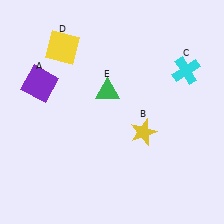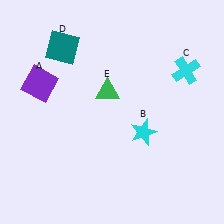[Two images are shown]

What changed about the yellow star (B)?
In Image 1, B is yellow. In Image 2, it changed to cyan.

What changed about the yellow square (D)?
In Image 1, D is yellow. In Image 2, it changed to teal.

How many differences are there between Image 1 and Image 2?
There are 2 differences between the two images.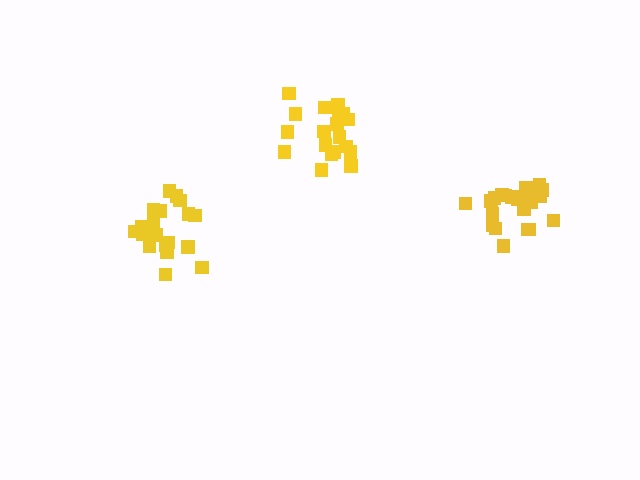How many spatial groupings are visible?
There are 3 spatial groupings.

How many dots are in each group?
Group 1: 21 dots, Group 2: 21 dots, Group 3: 19 dots (61 total).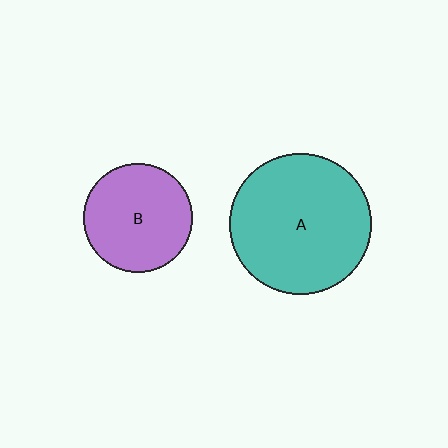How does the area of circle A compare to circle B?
Approximately 1.7 times.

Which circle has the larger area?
Circle A (teal).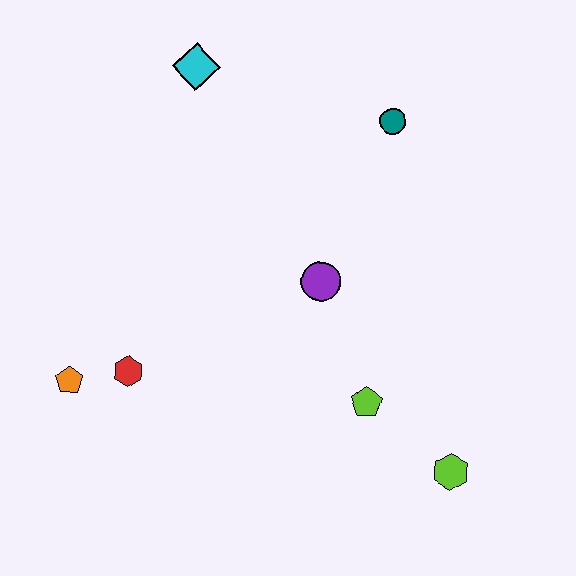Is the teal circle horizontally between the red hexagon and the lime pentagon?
No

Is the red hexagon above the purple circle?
No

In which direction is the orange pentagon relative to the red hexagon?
The orange pentagon is to the left of the red hexagon.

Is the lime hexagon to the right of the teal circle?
Yes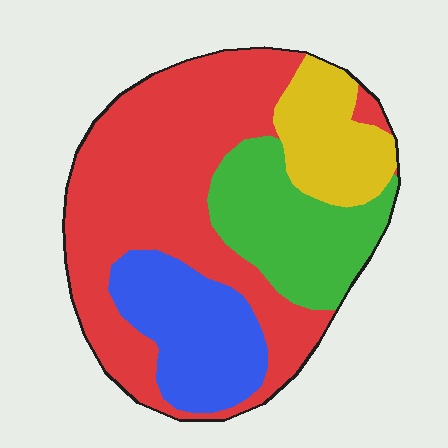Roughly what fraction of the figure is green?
Green covers 19% of the figure.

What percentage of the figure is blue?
Blue covers 18% of the figure.